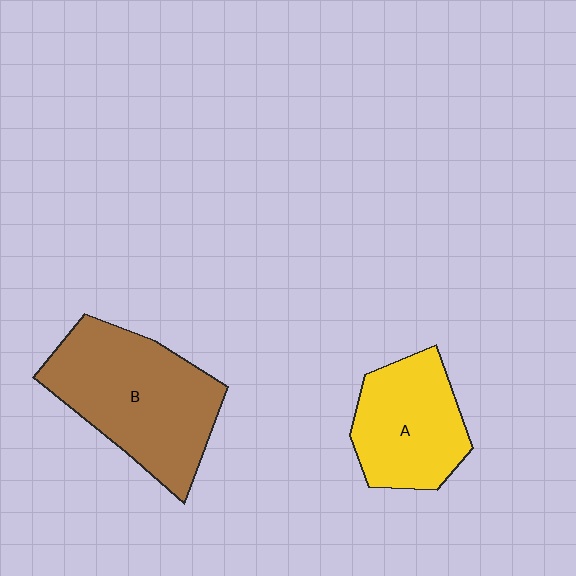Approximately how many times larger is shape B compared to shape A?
Approximately 1.5 times.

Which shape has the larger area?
Shape B (brown).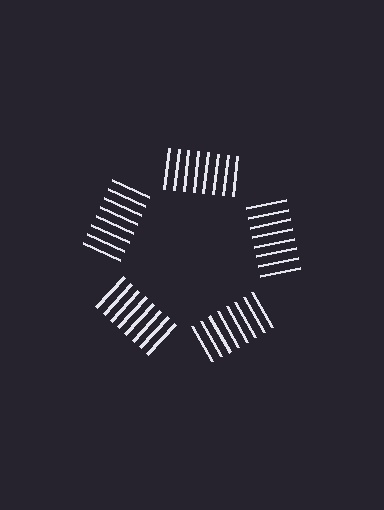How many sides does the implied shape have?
5 sides — the line-ends trace a pentagon.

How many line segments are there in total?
40 — 8 along each of the 5 edges.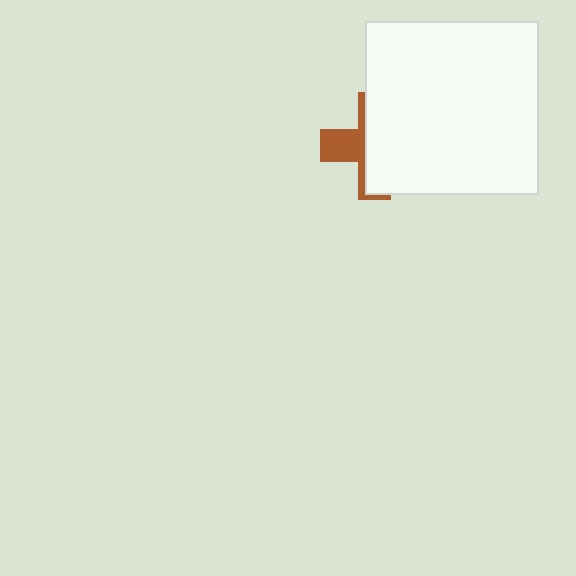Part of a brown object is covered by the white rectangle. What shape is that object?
It is a cross.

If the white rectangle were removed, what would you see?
You would see the complete brown cross.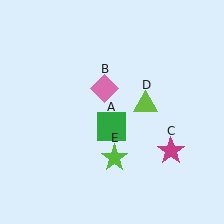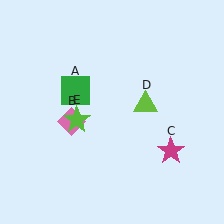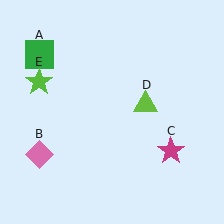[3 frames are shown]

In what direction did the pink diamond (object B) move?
The pink diamond (object B) moved down and to the left.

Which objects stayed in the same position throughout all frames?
Magenta star (object C) and lime triangle (object D) remained stationary.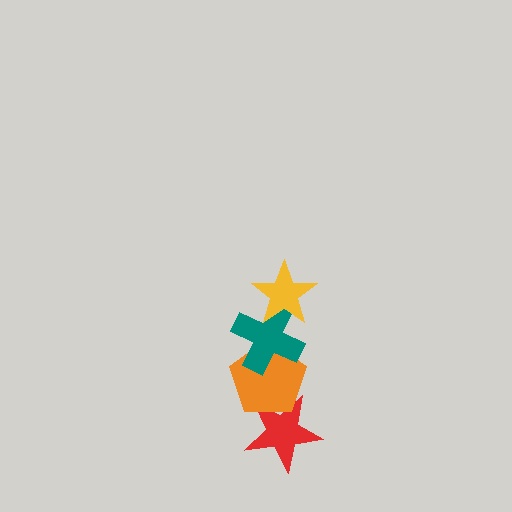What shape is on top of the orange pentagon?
The teal cross is on top of the orange pentagon.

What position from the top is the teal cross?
The teal cross is 2nd from the top.